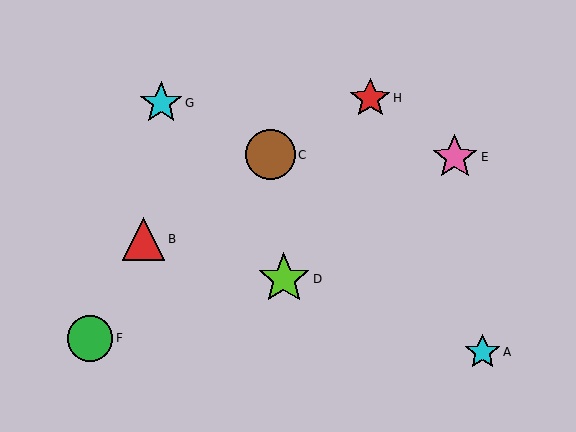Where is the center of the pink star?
The center of the pink star is at (455, 157).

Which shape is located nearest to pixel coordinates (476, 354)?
The cyan star (labeled A) at (483, 352) is nearest to that location.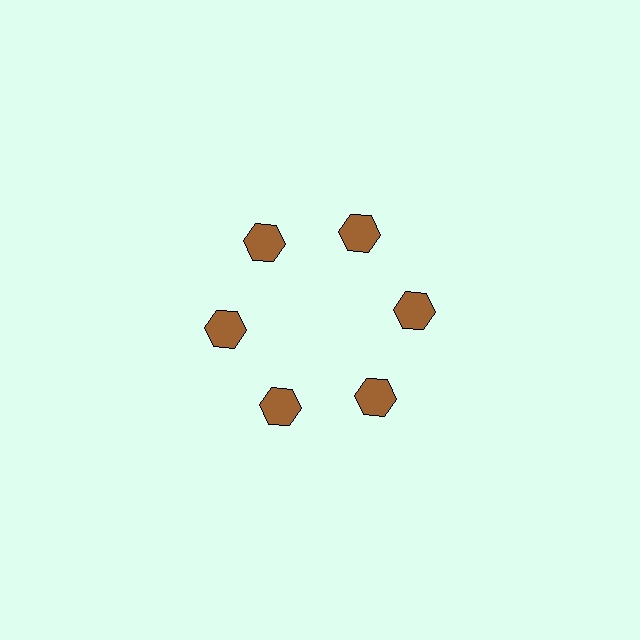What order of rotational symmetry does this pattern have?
This pattern has 6-fold rotational symmetry.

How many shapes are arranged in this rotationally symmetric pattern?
There are 6 shapes, arranged in 6 groups of 1.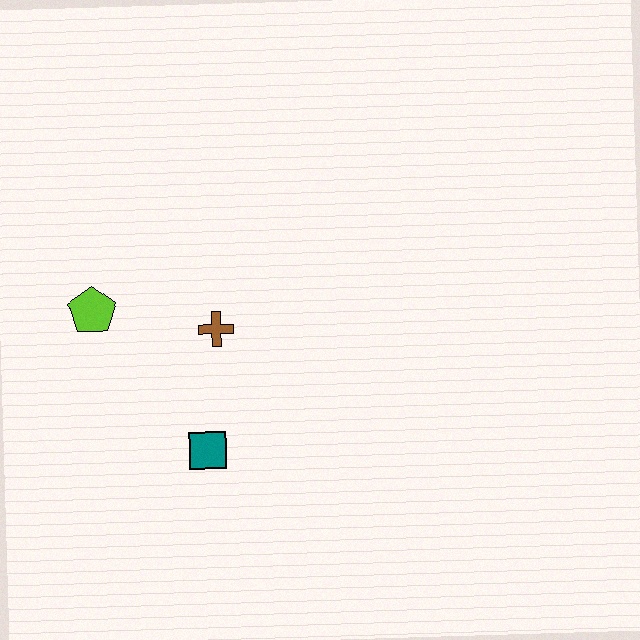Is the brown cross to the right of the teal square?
Yes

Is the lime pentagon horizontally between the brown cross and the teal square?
No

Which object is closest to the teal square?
The brown cross is closest to the teal square.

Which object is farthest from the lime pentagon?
The teal square is farthest from the lime pentagon.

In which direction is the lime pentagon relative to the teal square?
The lime pentagon is above the teal square.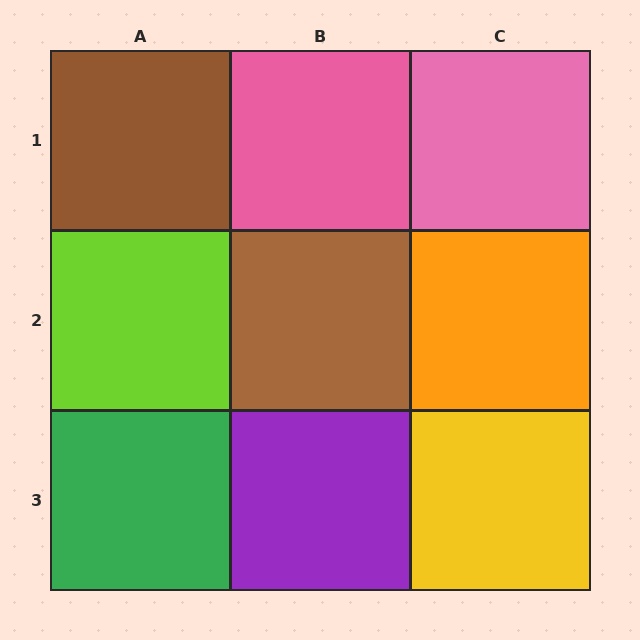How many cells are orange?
1 cell is orange.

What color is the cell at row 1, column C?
Pink.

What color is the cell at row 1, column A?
Brown.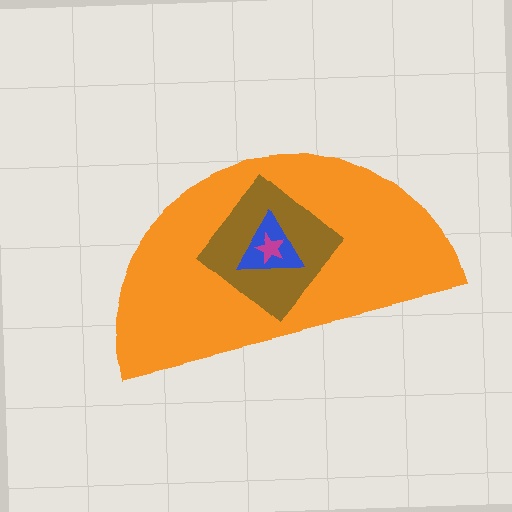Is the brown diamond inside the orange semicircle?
Yes.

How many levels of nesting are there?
4.